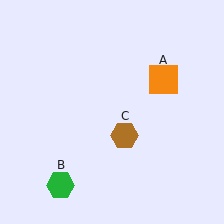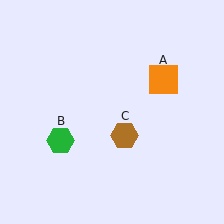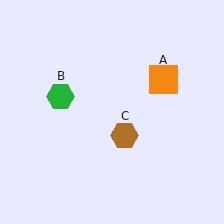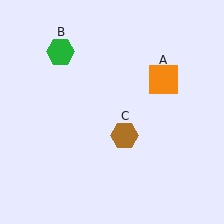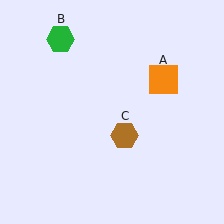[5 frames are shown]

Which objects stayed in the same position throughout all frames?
Orange square (object A) and brown hexagon (object C) remained stationary.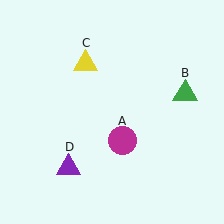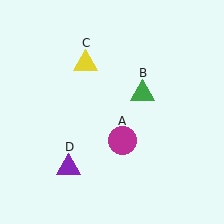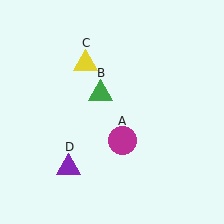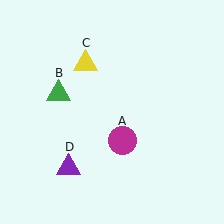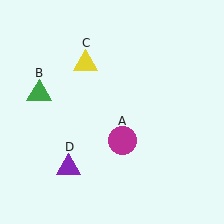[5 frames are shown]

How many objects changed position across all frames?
1 object changed position: green triangle (object B).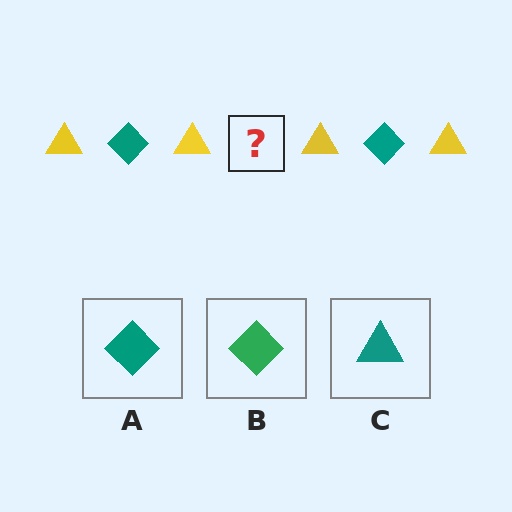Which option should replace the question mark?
Option A.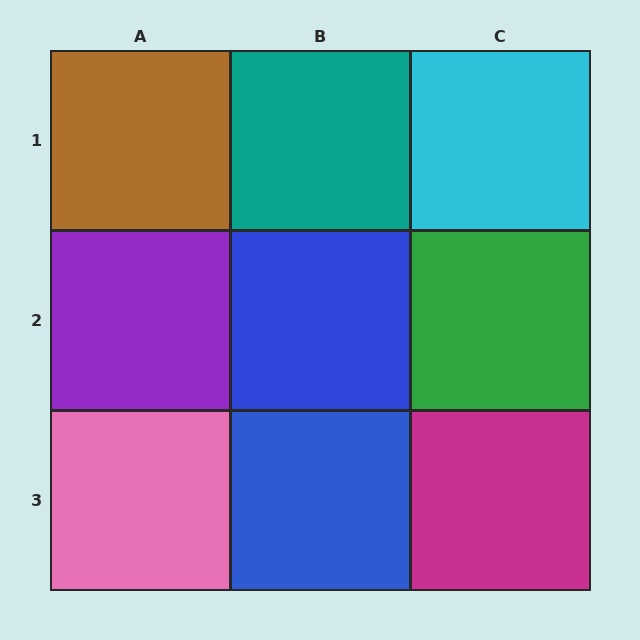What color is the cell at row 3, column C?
Magenta.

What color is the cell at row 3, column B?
Blue.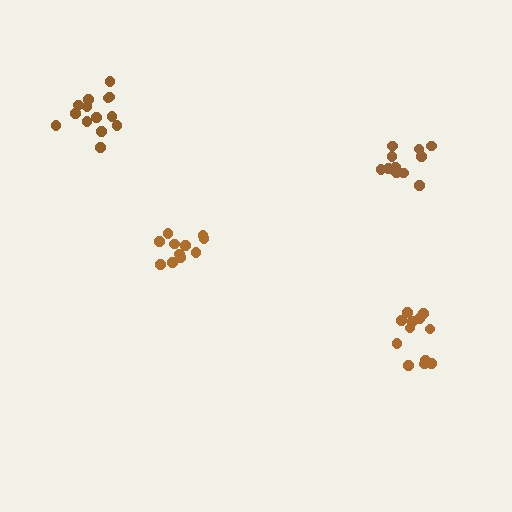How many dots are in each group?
Group 1: 11 dots, Group 2: 14 dots, Group 3: 11 dots, Group 4: 12 dots (48 total).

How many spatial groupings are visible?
There are 4 spatial groupings.